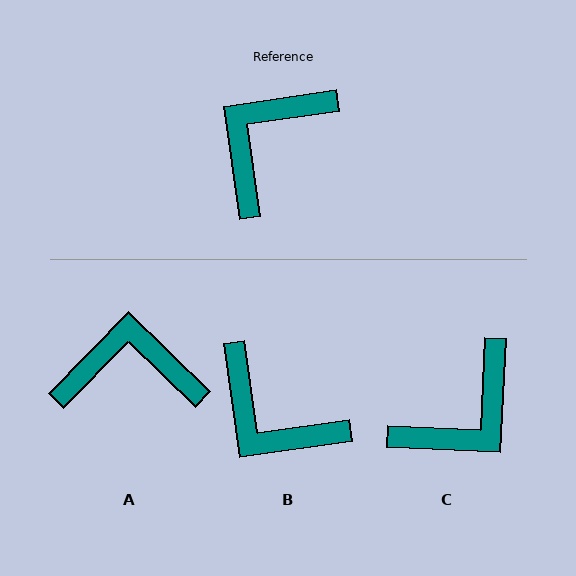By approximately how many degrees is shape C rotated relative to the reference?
Approximately 169 degrees counter-clockwise.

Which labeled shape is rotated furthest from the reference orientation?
C, about 169 degrees away.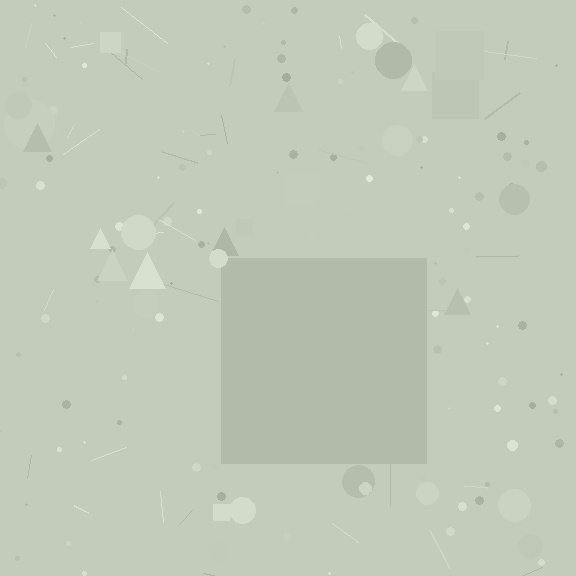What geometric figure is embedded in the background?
A square is embedded in the background.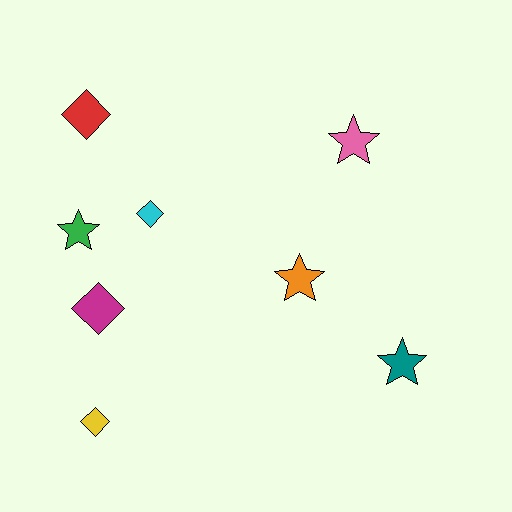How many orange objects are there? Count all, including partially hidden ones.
There is 1 orange object.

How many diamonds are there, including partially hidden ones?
There are 4 diamonds.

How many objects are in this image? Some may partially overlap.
There are 8 objects.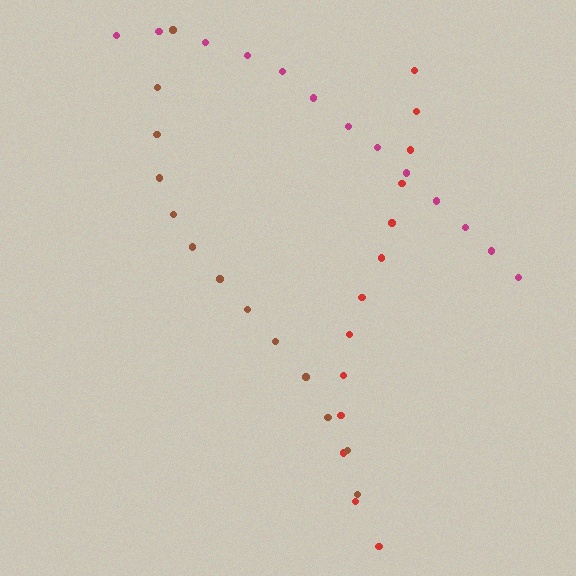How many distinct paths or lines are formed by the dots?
There are 3 distinct paths.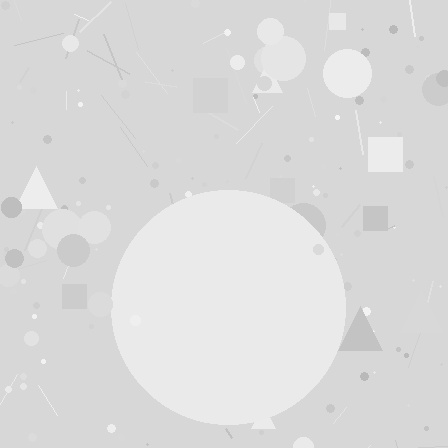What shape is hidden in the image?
A circle is hidden in the image.